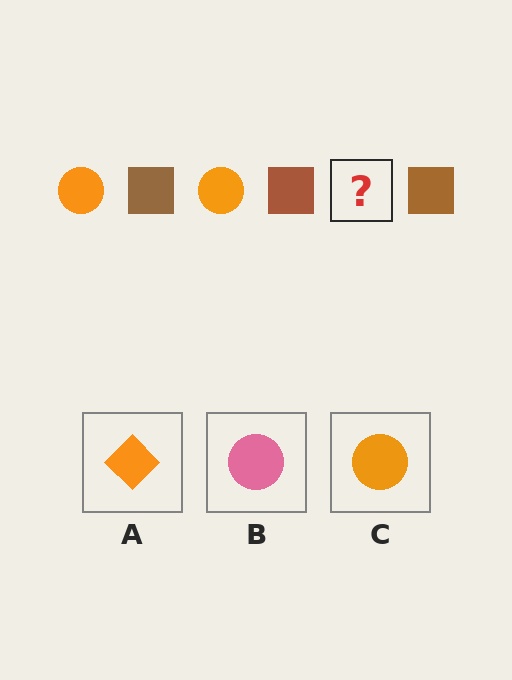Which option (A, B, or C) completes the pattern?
C.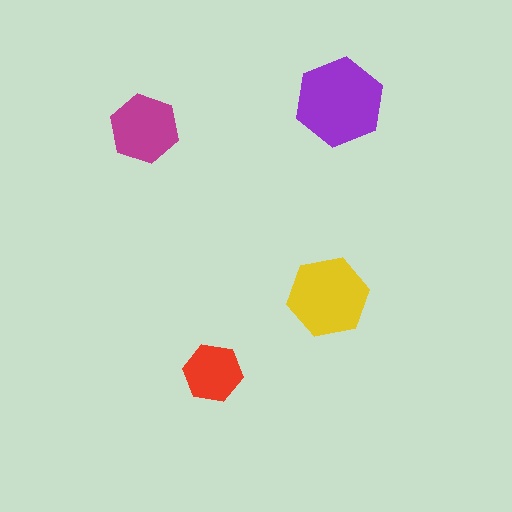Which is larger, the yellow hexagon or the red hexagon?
The yellow one.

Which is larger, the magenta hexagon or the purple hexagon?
The purple one.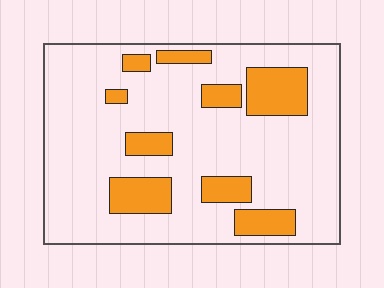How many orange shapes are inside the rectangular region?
9.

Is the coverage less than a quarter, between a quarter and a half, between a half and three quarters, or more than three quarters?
Less than a quarter.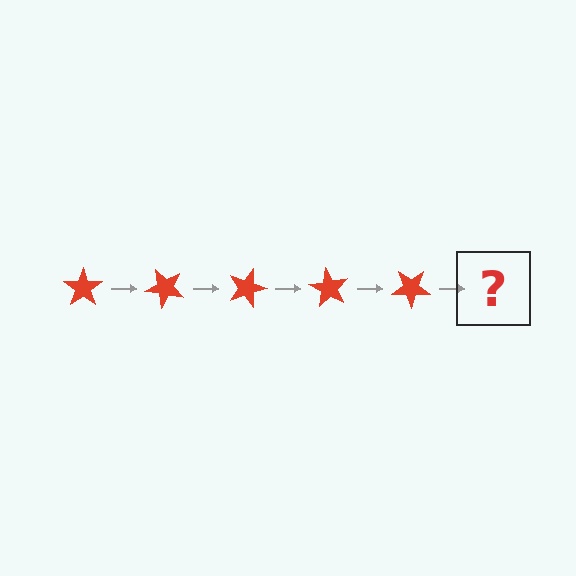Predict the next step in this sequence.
The next step is a red star rotated 225 degrees.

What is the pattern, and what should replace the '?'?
The pattern is that the star rotates 45 degrees each step. The '?' should be a red star rotated 225 degrees.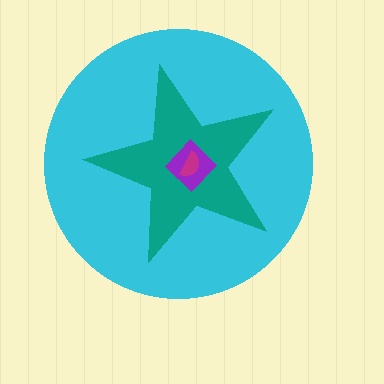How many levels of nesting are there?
4.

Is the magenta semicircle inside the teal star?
Yes.